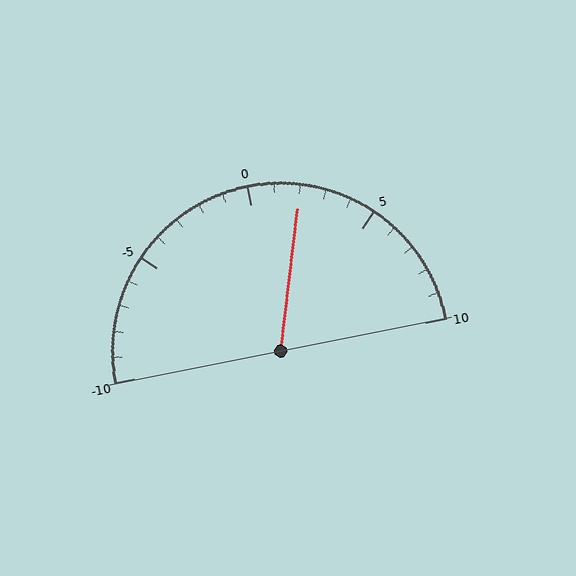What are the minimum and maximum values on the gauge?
The gauge ranges from -10 to 10.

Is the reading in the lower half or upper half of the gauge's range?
The reading is in the upper half of the range (-10 to 10).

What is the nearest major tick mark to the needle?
The nearest major tick mark is 0.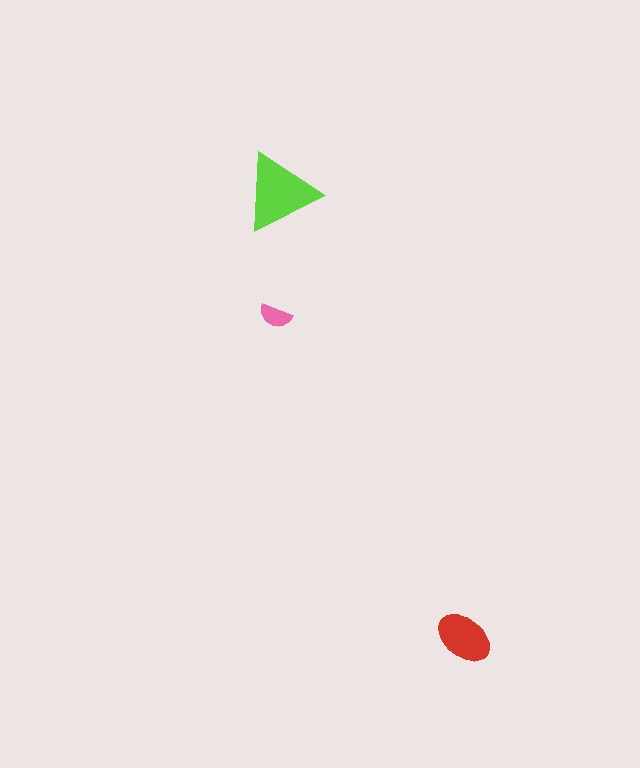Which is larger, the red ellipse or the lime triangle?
The lime triangle.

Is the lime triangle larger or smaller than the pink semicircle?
Larger.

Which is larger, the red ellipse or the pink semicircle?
The red ellipse.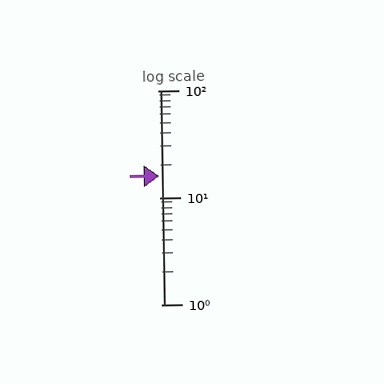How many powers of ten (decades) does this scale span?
The scale spans 2 decades, from 1 to 100.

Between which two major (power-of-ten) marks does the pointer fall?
The pointer is between 10 and 100.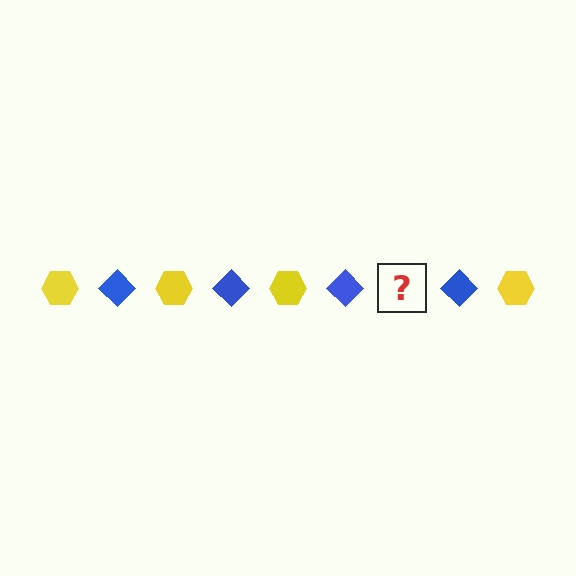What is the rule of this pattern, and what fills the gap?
The rule is that the pattern alternates between yellow hexagon and blue diamond. The gap should be filled with a yellow hexagon.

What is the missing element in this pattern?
The missing element is a yellow hexagon.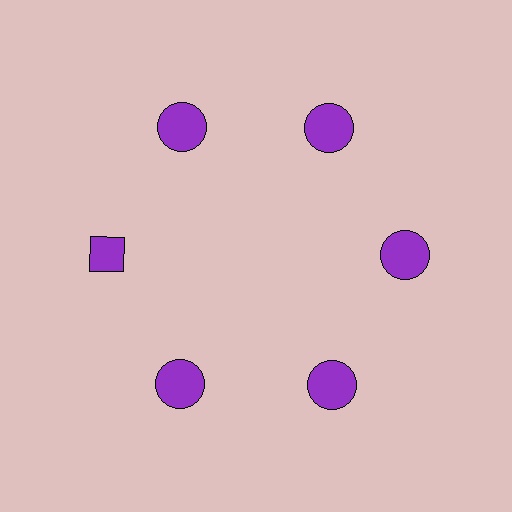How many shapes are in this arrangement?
There are 6 shapes arranged in a ring pattern.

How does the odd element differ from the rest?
It has a different shape: diamond instead of circle.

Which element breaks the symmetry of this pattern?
The purple diamond at roughly the 9 o'clock position breaks the symmetry. All other shapes are purple circles.